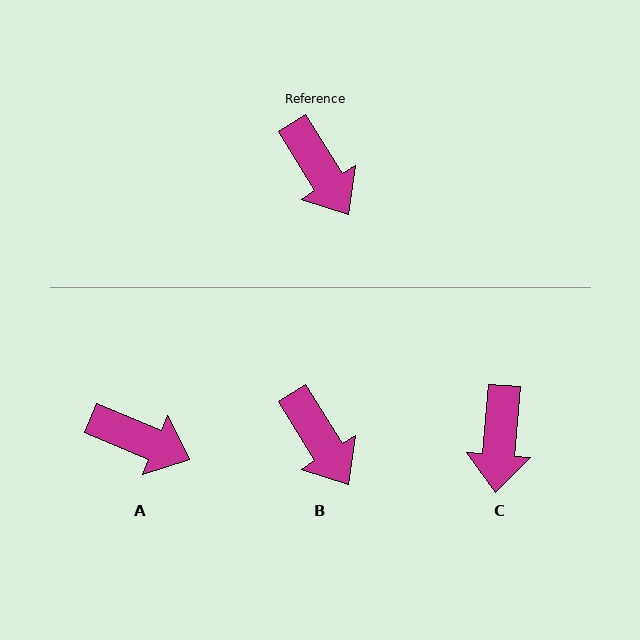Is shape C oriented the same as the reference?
No, it is off by about 37 degrees.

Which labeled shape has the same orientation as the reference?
B.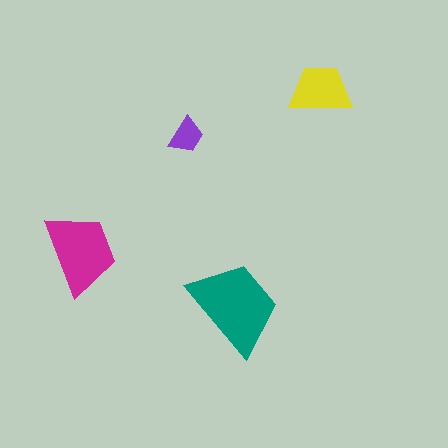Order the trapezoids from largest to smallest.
the teal one, the magenta one, the yellow one, the purple one.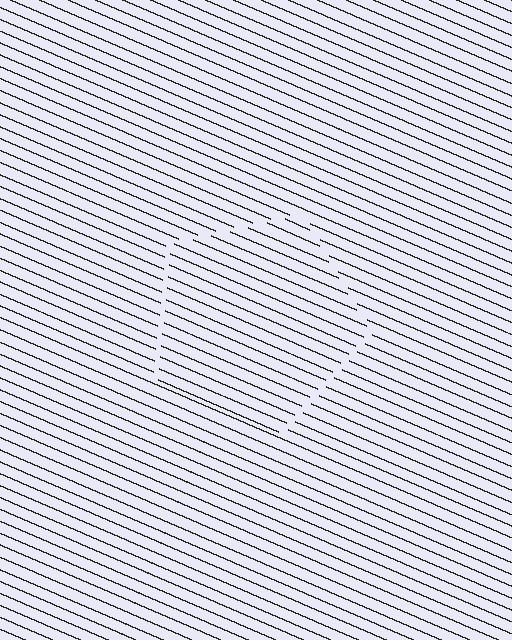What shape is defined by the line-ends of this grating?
An illusory pentagon. The interior of the shape contains the same grating, shifted by half a period — the contour is defined by the phase discontinuity where line-ends from the inner and outer gratings abut.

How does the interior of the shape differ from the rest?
The interior of the shape contains the same grating, shifted by half a period — the contour is defined by the phase discontinuity where line-ends from the inner and outer gratings abut.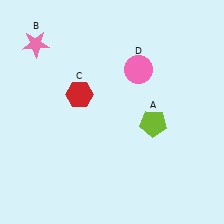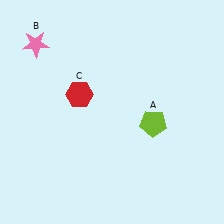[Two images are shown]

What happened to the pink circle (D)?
The pink circle (D) was removed in Image 2. It was in the top-right area of Image 1.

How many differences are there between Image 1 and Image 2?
There is 1 difference between the two images.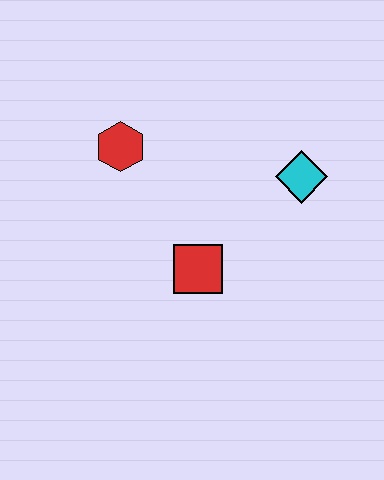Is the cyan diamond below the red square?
No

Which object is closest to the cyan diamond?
The red square is closest to the cyan diamond.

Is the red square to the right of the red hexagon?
Yes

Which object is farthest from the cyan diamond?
The red hexagon is farthest from the cyan diamond.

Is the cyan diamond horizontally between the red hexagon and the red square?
No